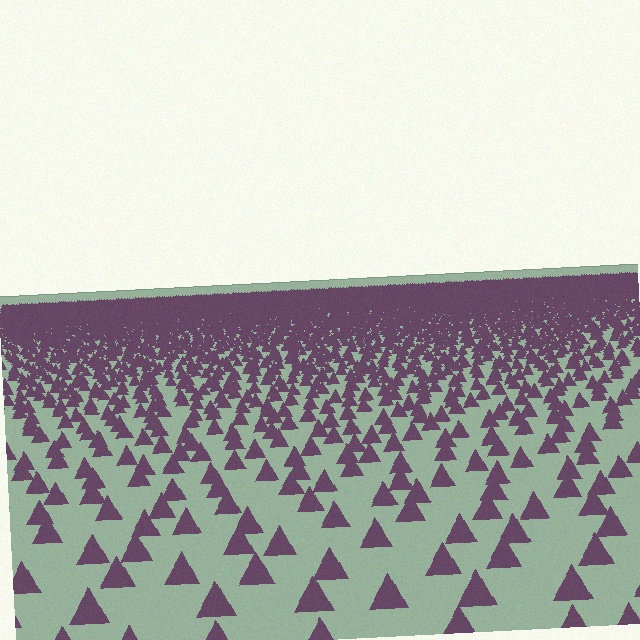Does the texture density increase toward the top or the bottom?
Density increases toward the top.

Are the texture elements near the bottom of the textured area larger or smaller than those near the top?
Larger. Near the bottom, elements are closer to the viewer and appear at a bigger on-screen size.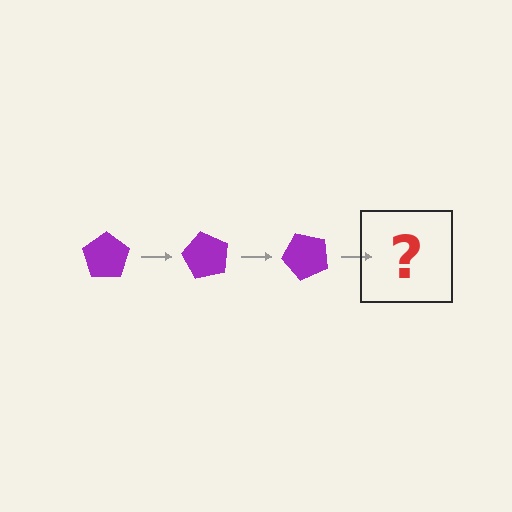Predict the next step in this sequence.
The next step is a purple pentagon rotated 180 degrees.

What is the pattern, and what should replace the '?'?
The pattern is that the pentagon rotates 60 degrees each step. The '?' should be a purple pentagon rotated 180 degrees.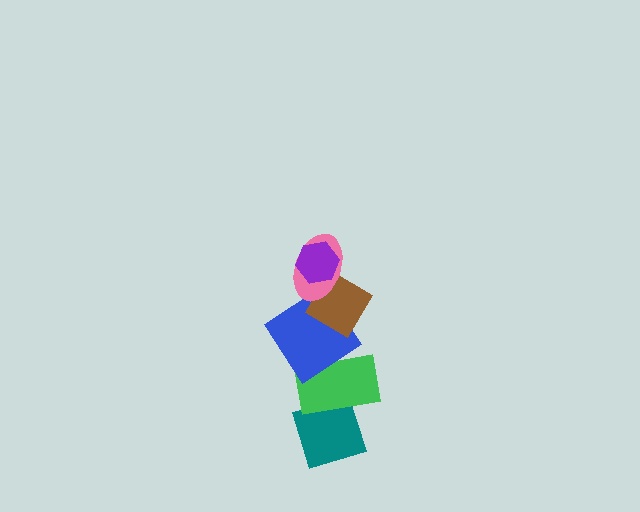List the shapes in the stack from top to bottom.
From top to bottom: the purple hexagon, the pink ellipse, the brown diamond, the blue diamond, the green rectangle, the teal diamond.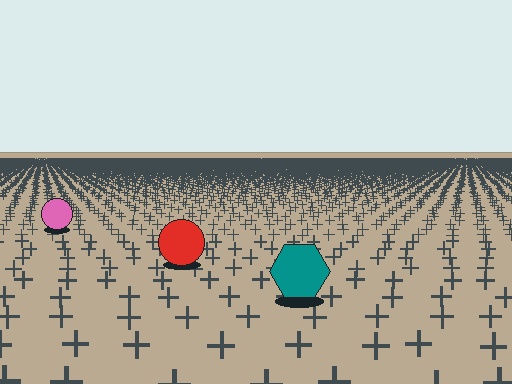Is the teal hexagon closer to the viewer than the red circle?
Yes. The teal hexagon is closer — you can tell from the texture gradient: the ground texture is coarser near it.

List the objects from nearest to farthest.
From nearest to farthest: the teal hexagon, the red circle, the pink circle.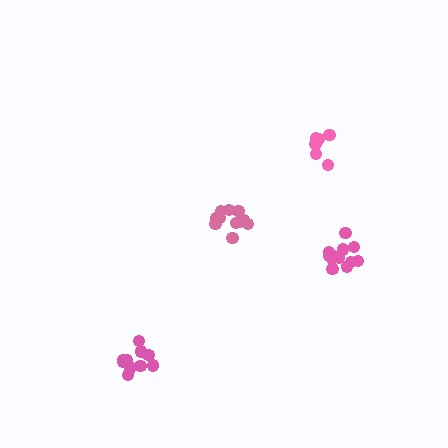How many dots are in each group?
Group 1: 11 dots, Group 2: 12 dots, Group 3: 6 dots, Group 4: 11 dots (40 total).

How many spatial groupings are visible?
There are 4 spatial groupings.